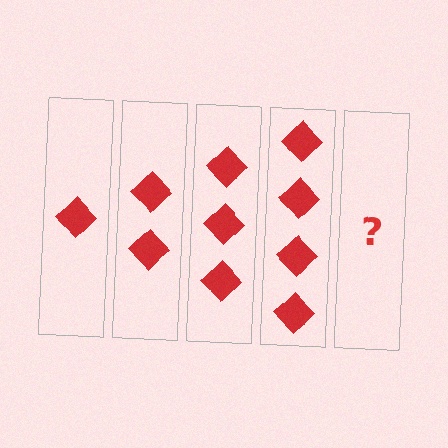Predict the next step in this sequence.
The next step is 5 diamonds.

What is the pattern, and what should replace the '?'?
The pattern is that each step adds one more diamond. The '?' should be 5 diamonds.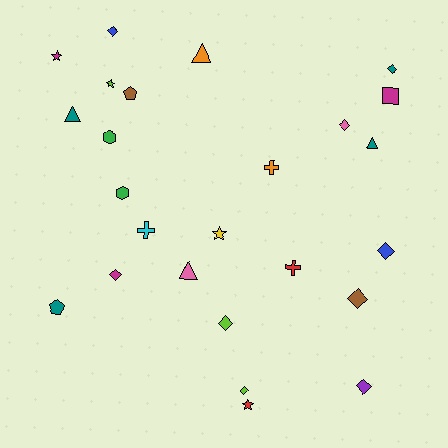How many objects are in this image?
There are 25 objects.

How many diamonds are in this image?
There are 9 diamonds.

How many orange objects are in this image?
There are 2 orange objects.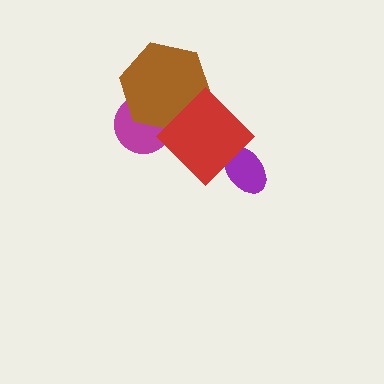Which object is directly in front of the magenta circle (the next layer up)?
The brown hexagon is directly in front of the magenta circle.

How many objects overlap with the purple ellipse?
1 object overlaps with the purple ellipse.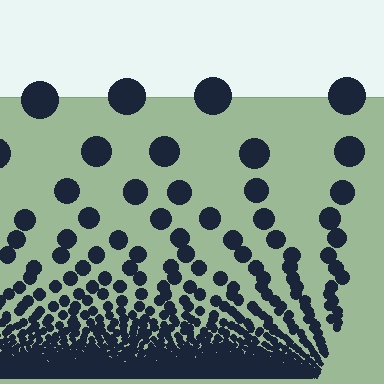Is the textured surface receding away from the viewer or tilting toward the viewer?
The surface appears to tilt toward the viewer. Texture elements get larger and sparser toward the top.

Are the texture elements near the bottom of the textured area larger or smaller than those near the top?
Smaller. The gradient is inverted — elements near the bottom are smaller and denser.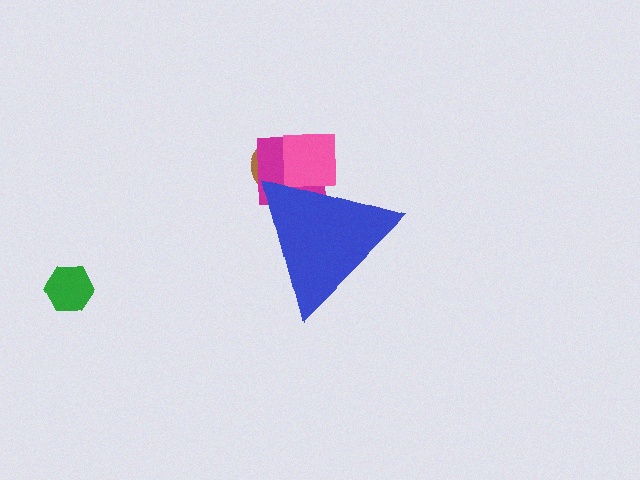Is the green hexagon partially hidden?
No, the green hexagon is fully visible.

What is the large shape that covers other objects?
A blue triangle.